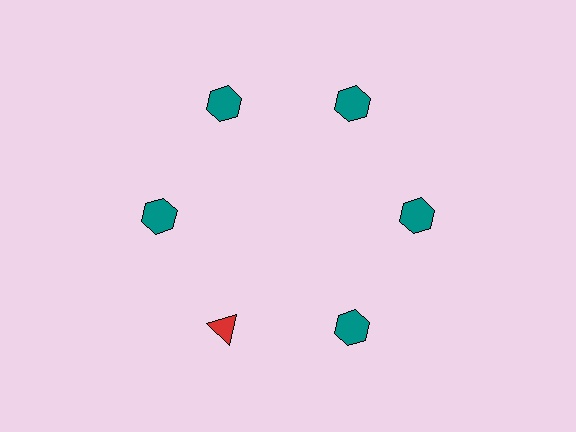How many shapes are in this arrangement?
There are 6 shapes arranged in a ring pattern.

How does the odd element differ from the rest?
It differs in both color (red instead of teal) and shape (triangle instead of hexagon).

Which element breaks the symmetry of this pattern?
The red triangle at roughly the 7 o'clock position breaks the symmetry. All other shapes are teal hexagons.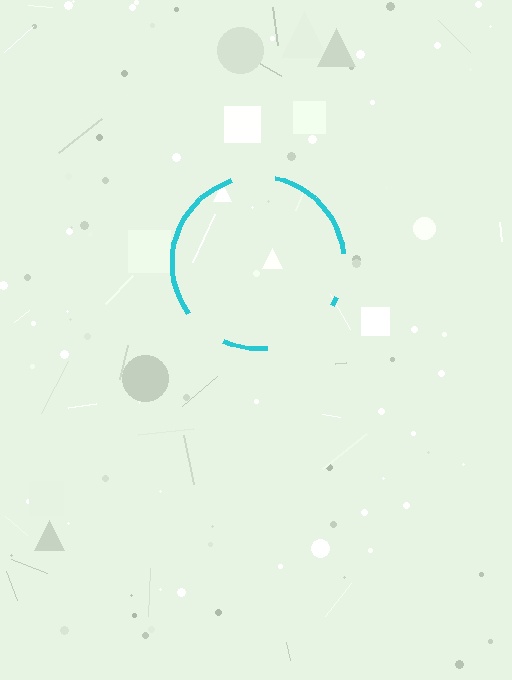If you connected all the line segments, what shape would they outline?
They would outline a circle.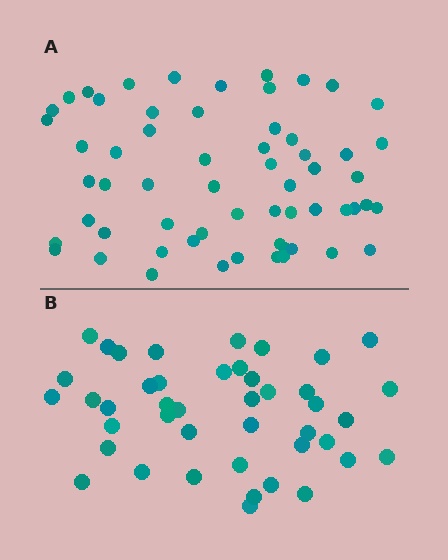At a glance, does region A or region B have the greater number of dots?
Region A (the top region) has more dots.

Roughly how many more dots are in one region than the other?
Region A has approximately 15 more dots than region B.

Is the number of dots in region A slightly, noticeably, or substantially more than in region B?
Region A has noticeably more, but not dramatically so. The ratio is roughly 1.4 to 1.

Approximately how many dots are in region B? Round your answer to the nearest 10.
About 40 dots. (The exact count is 43, which rounds to 40.)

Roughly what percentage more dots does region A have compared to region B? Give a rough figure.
About 40% more.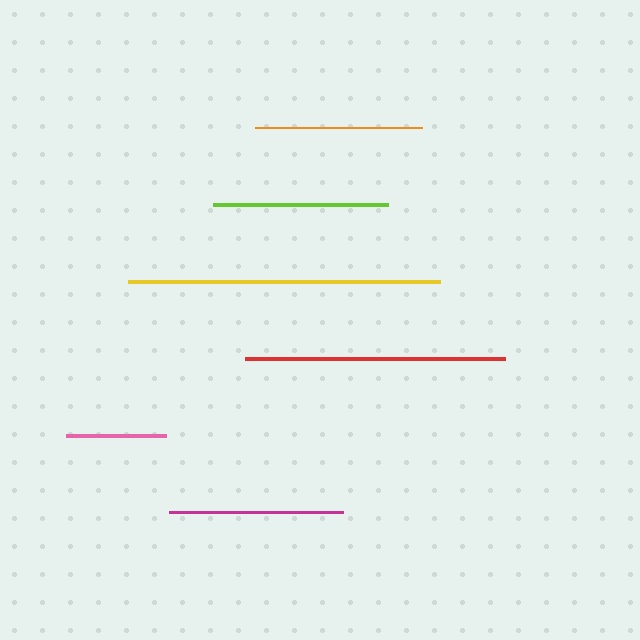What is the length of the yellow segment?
The yellow segment is approximately 312 pixels long.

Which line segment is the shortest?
The pink line is the shortest at approximately 100 pixels.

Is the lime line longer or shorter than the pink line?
The lime line is longer than the pink line.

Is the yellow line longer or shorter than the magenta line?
The yellow line is longer than the magenta line.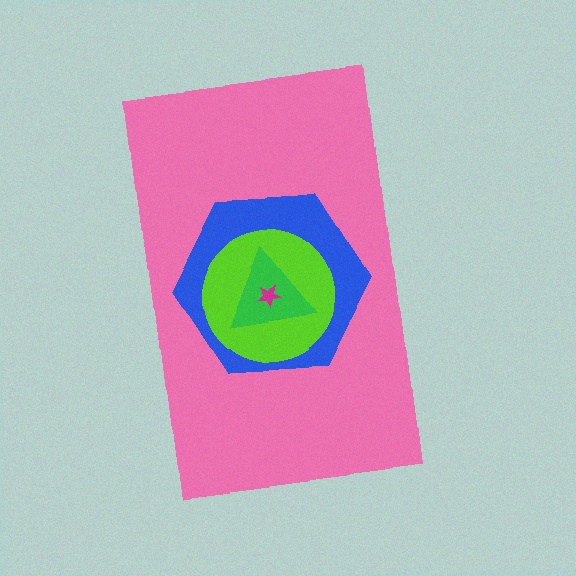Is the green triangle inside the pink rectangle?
Yes.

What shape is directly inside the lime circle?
The green triangle.